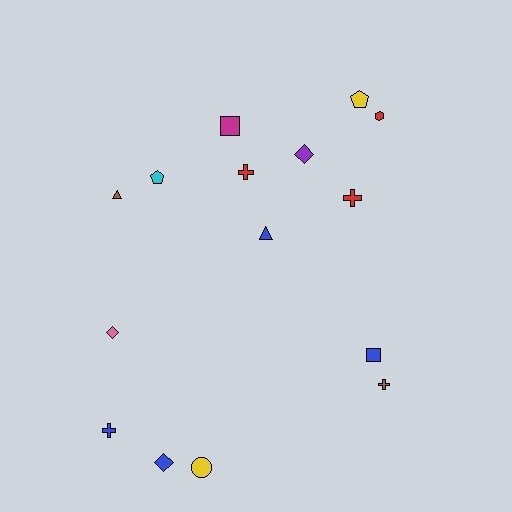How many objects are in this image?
There are 15 objects.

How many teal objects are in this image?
There are no teal objects.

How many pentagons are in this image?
There are 2 pentagons.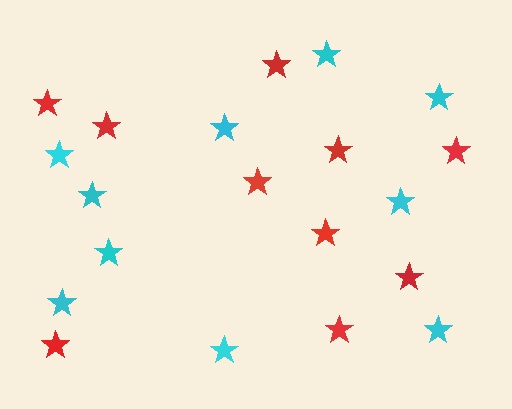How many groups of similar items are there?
There are 2 groups: one group of cyan stars (10) and one group of red stars (10).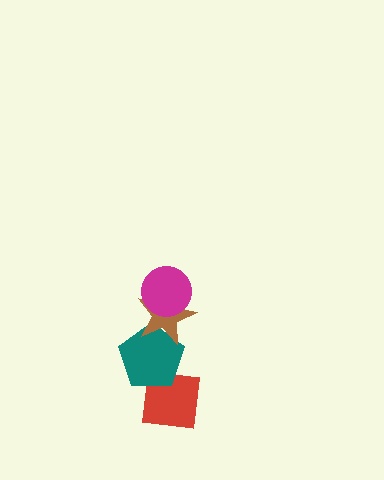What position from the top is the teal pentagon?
The teal pentagon is 3rd from the top.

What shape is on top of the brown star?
The magenta circle is on top of the brown star.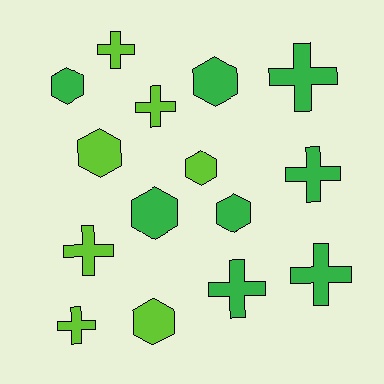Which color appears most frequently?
Green, with 8 objects.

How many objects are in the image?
There are 15 objects.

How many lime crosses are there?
There are 4 lime crosses.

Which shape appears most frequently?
Cross, with 8 objects.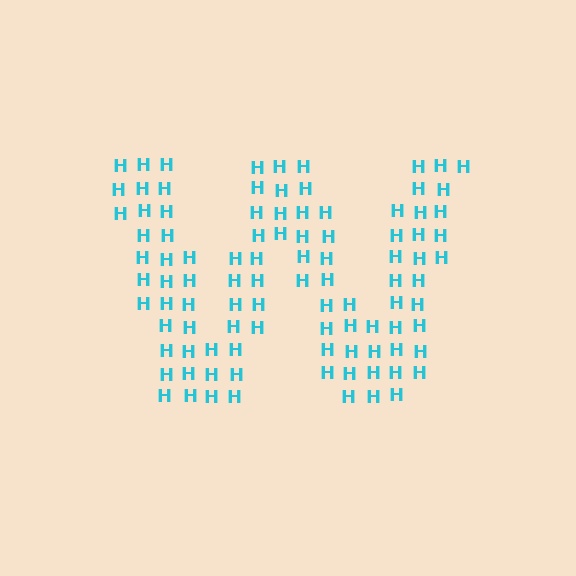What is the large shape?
The large shape is the letter W.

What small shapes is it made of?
It is made of small letter H's.